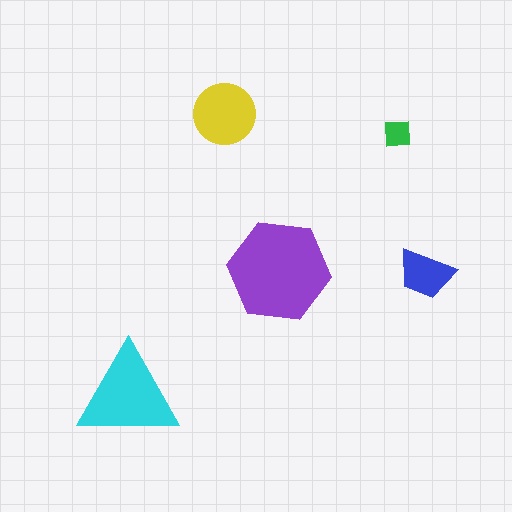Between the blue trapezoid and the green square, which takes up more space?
The blue trapezoid.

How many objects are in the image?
There are 5 objects in the image.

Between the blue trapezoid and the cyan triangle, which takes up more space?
The cyan triangle.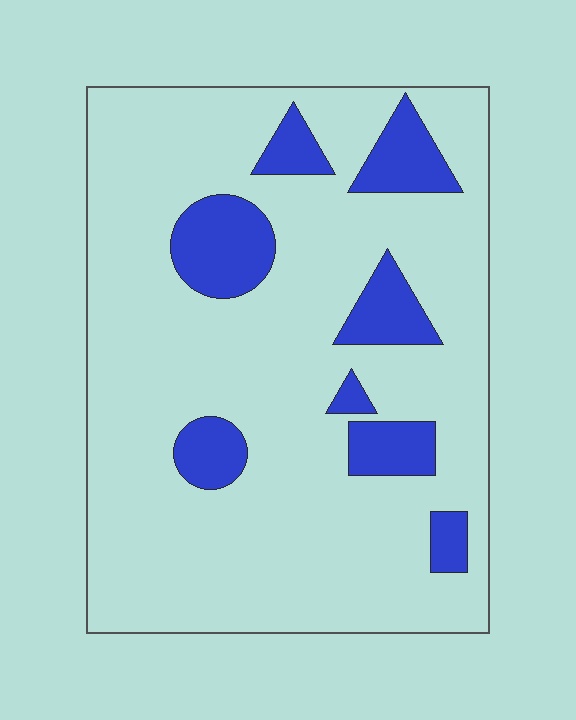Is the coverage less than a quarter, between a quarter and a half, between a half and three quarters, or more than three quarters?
Less than a quarter.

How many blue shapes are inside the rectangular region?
8.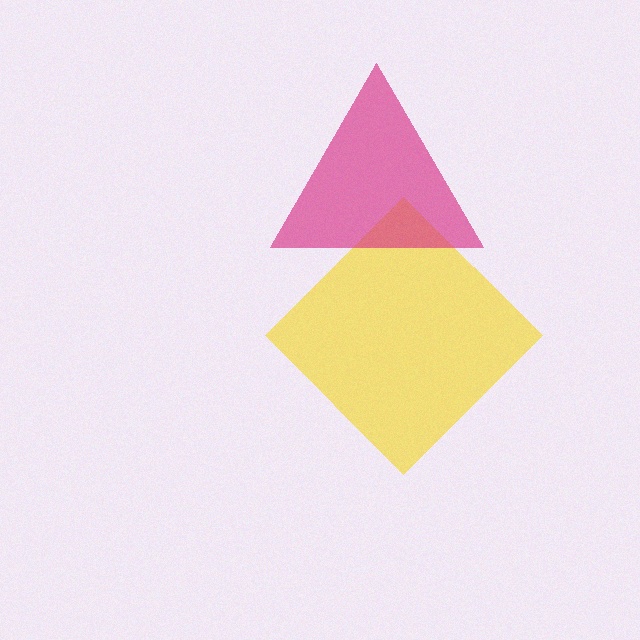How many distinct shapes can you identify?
There are 2 distinct shapes: a yellow diamond, a magenta triangle.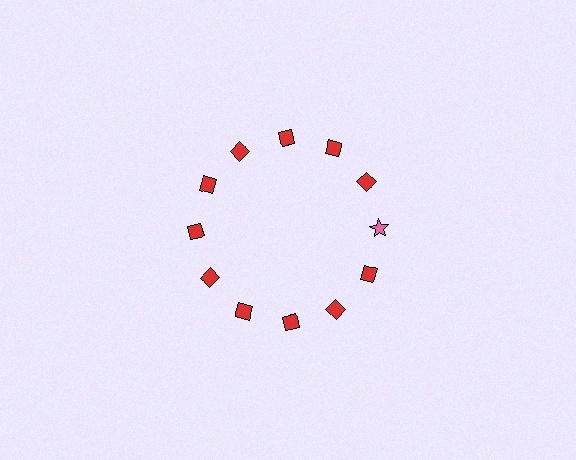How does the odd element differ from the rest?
It differs in both color (pink instead of red) and shape (star instead of diamond).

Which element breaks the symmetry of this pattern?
The pink star at roughly the 3 o'clock position breaks the symmetry. All other shapes are red diamonds.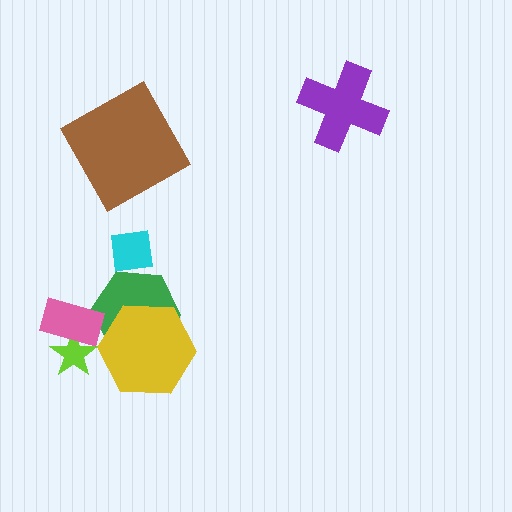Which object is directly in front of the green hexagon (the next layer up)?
The yellow hexagon is directly in front of the green hexagon.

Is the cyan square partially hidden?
Yes, it is partially covered by another shape.